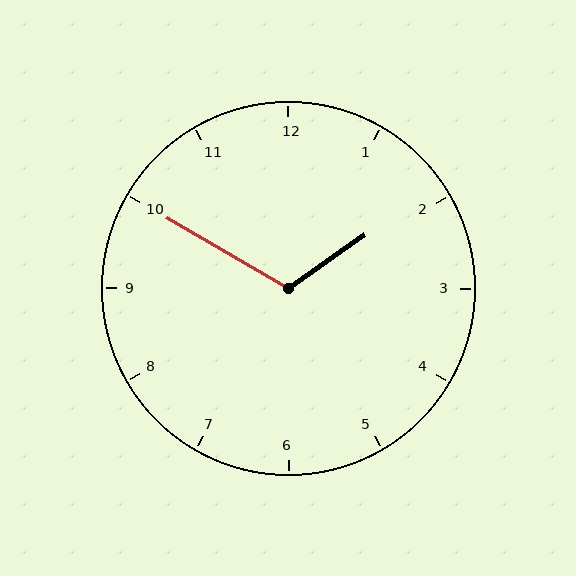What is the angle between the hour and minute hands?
Approximately 115 degrees.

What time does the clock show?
1:50.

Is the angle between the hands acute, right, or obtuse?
It is obtuse.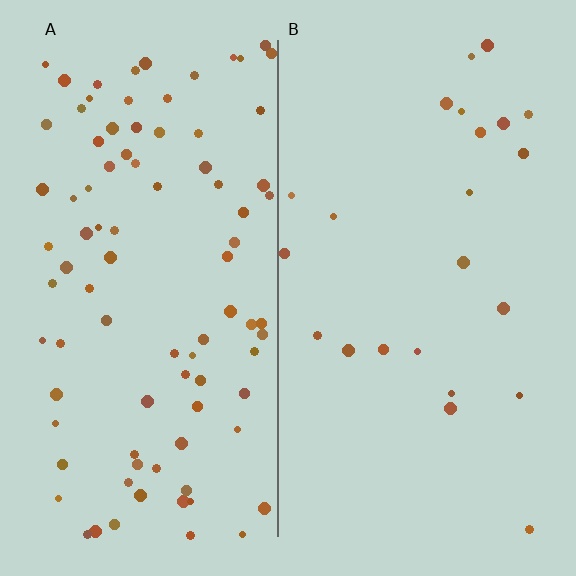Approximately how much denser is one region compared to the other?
Approximately 3.9× — region A over region B.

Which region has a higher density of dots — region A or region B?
A (the left).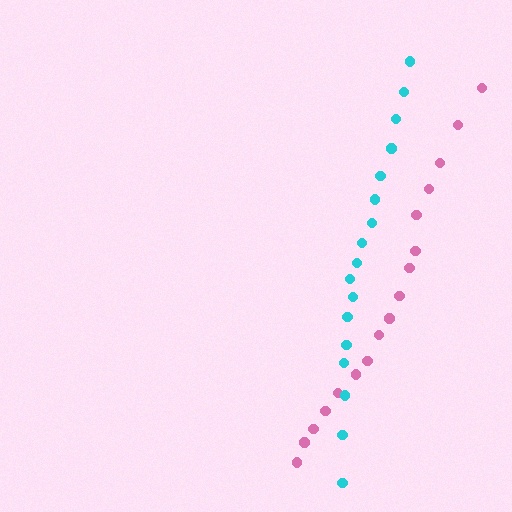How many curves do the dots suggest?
There are 2 distinct paths.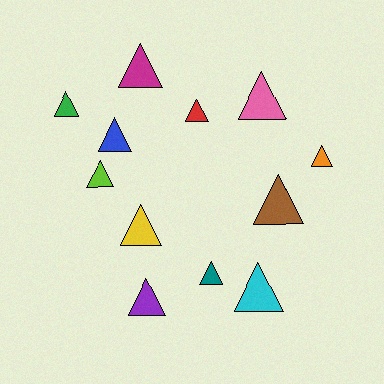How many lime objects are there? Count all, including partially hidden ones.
There is 1 lime object.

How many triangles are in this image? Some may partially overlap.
There are 12 triangles.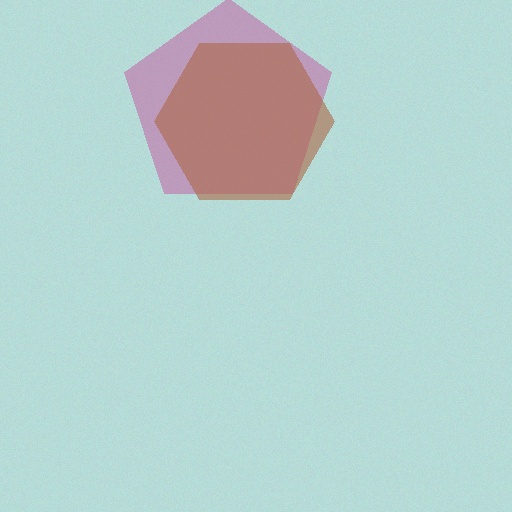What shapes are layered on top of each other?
The layered shapes are: a magenta pentagon, a brown hexagon.